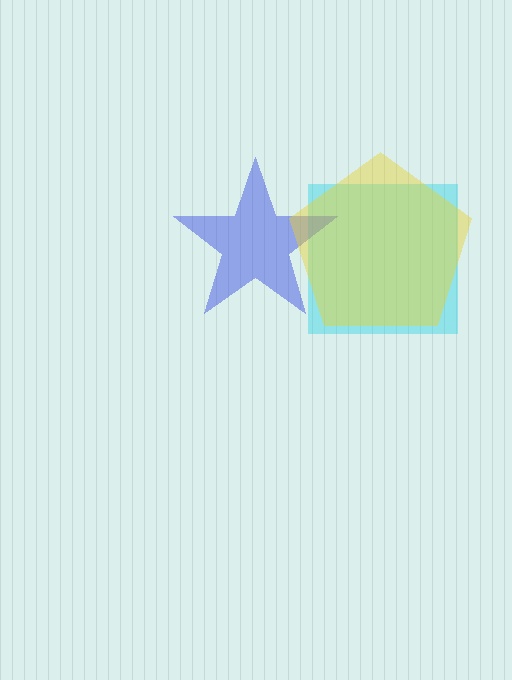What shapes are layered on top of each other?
The layered shapes are: a cyan square, a blue star, a yellow pentagon.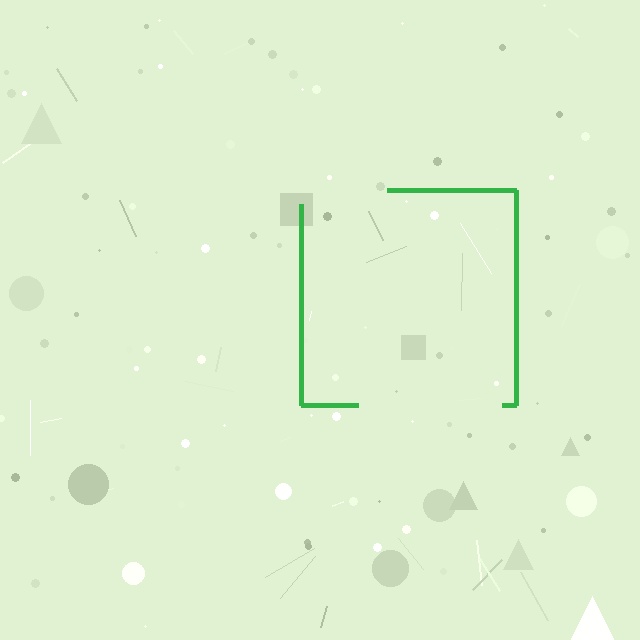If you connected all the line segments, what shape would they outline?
They would outline a square.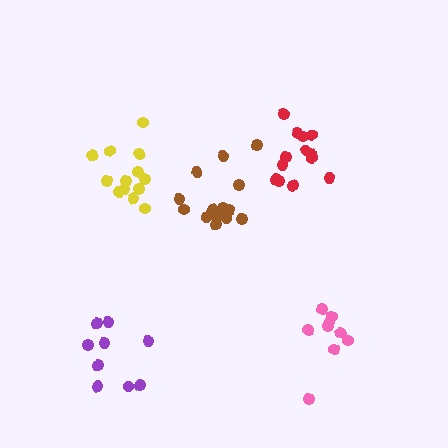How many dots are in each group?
Group 1: 13 dots, Group 2: 9 dots, Group 3: 13 dots, Group 4: 9 dots, Group 5: 15 dots (59 total).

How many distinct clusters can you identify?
There are 5 distinct clusters.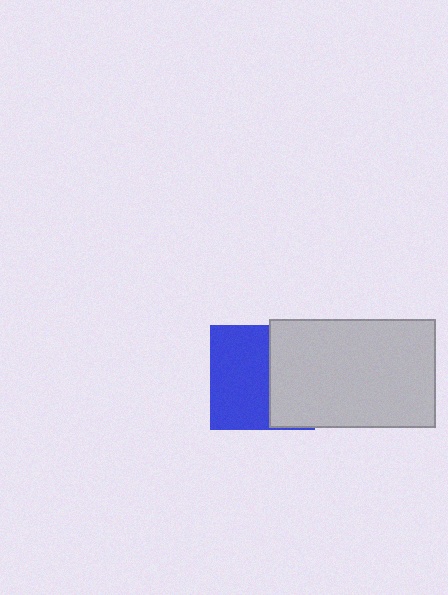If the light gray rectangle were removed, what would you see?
You would see the complete blue square.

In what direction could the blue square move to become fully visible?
The blue square could move left. That would shift it out from behind the light gray rectangle entirely.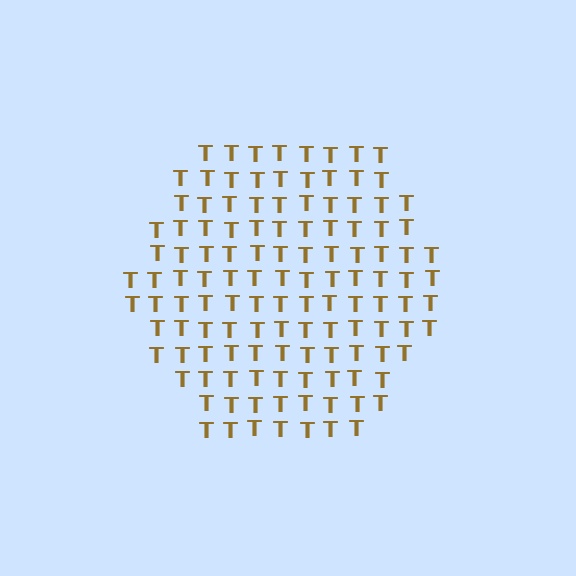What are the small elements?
The small elements are letter T's.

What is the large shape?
The large shape is a hexagon.